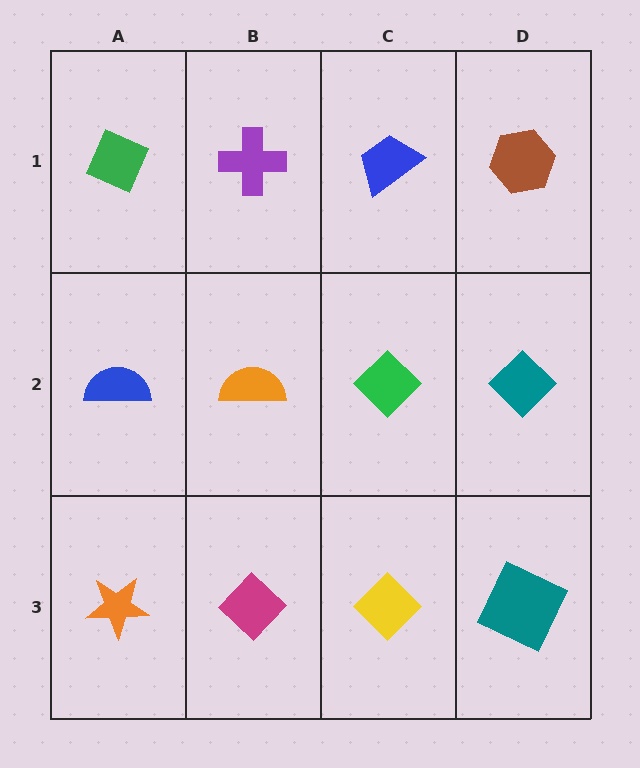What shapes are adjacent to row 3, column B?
An orange semicircle (row 2, column B), an orange star (row 3, column A), a yellow diamond (row 3, column C).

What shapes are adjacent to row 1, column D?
A teal diamond (row 2, column D), a blue trapezoid (row 1, column C).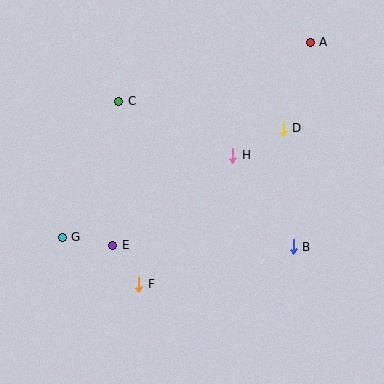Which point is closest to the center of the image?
Point H at (233, 155) is closest to the center.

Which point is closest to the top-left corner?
Point C is closest to the top-left corner.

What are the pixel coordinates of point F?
Point F is at (139, 284).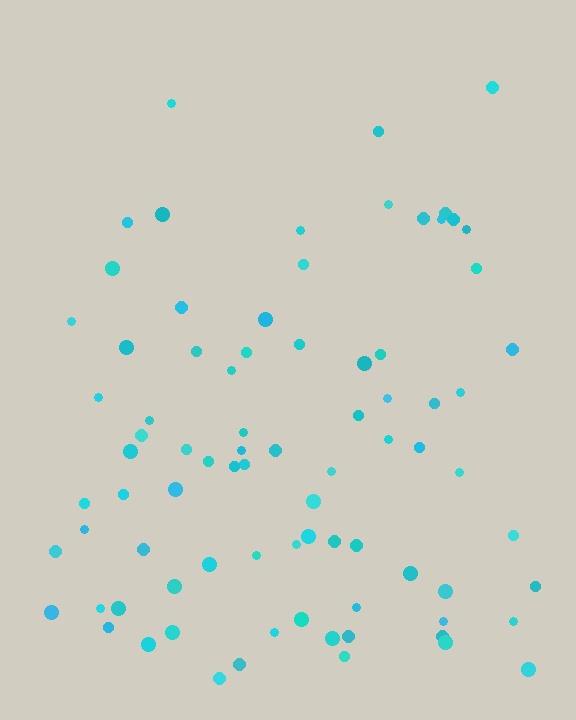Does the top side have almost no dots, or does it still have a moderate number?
Still a moderate number, just noticeably fewer than the bottom.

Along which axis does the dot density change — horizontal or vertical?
Vertical.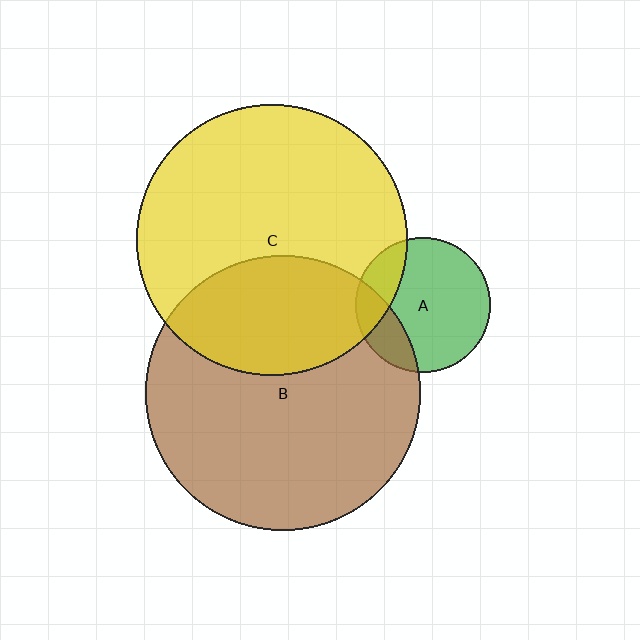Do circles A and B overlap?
Yes.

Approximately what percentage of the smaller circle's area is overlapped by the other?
Approximately 20%.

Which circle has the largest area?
Circle B (brown).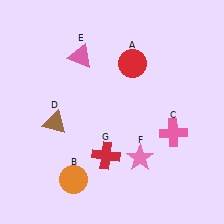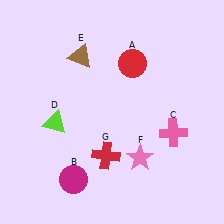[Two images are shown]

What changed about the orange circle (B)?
In Image 1, B is orange. In Image 2, it changed to magenta.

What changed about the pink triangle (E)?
In Image 1, E is pink. In Image 2, it changed to brown.